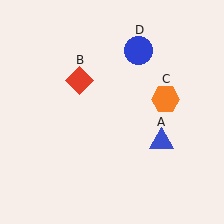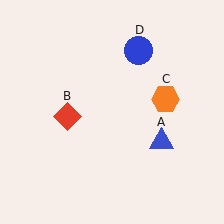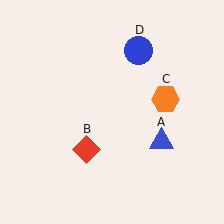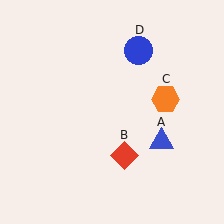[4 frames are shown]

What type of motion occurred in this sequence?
The red diamond (object B) rotated counterclockwise around the center of the scene.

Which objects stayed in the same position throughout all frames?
Blue triangle (object A) and orange hexagon (object C) and blue circle (object D) remained stationary.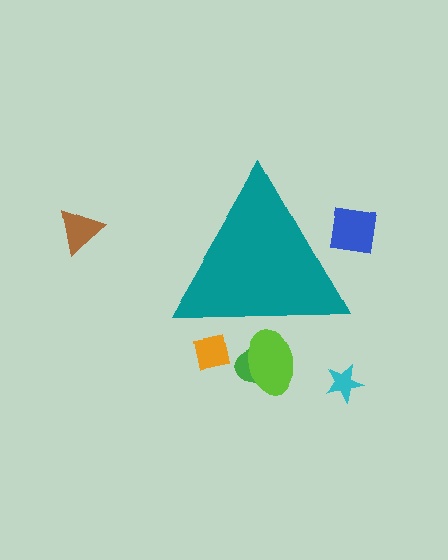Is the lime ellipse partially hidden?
Yes, the lime ellipse is partially hidden behind the teal triangle.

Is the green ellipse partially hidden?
Yes, the green ellipse is partially hidden behind the teal triangle.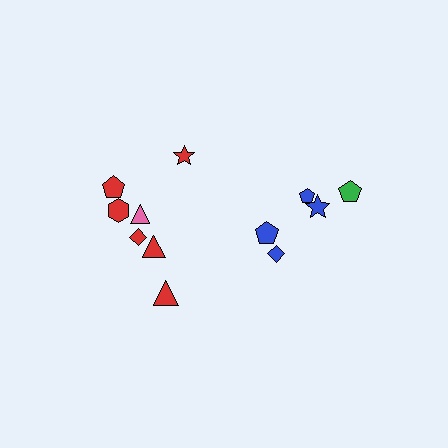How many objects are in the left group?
There are 7 objects.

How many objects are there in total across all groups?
There are 12 objects.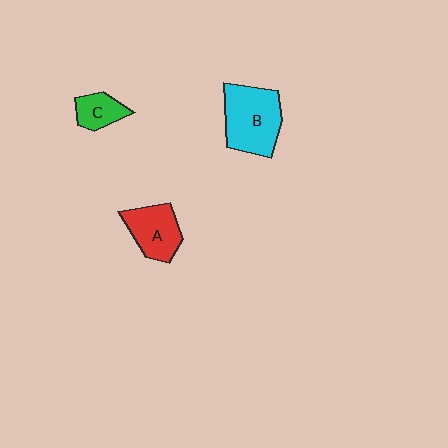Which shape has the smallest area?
Shape C (green).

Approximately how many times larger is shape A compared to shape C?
Approximately 1.6 times.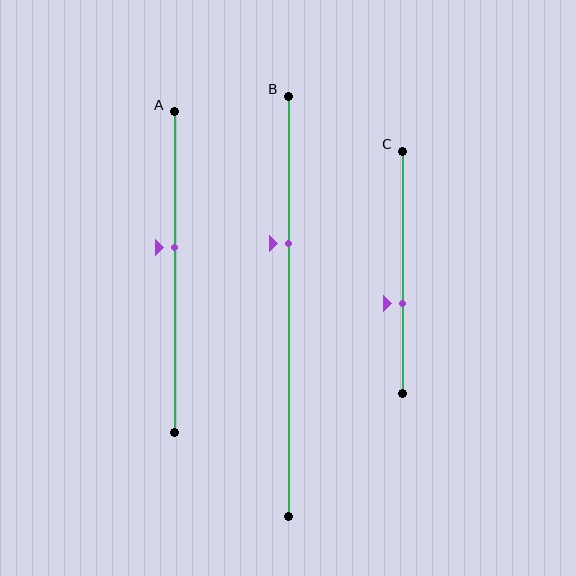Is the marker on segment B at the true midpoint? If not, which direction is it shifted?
No, the marker on segment B is shifted upward by about 15% of the segment length.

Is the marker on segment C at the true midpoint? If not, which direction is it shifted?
No, the marker on segment C is shifted downward by about 13% of the segment length.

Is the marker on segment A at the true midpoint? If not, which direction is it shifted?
No, the marker on segment A is shifted upward by about 8% of the segment length.